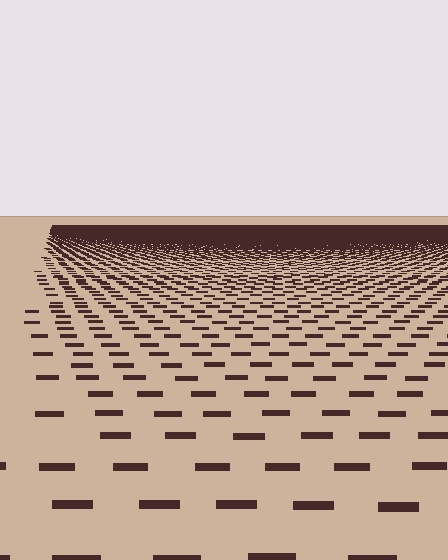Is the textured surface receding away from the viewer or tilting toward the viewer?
The surface is receding away from the viewer. Texture elements get smaller and denser toward the top.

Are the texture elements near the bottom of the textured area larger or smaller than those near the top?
Larger. Near the bottom, elements are closer to the viewer and appear at a bigger on-screen size.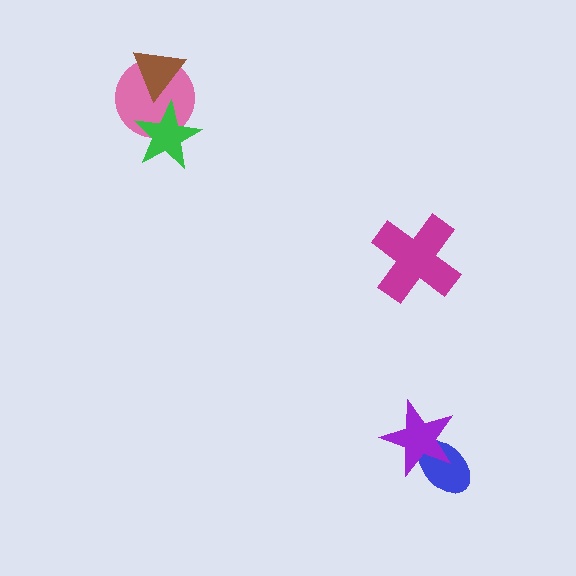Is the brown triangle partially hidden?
No, no other shape covers it.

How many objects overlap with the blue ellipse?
1 object overlaps with the blue ellipse.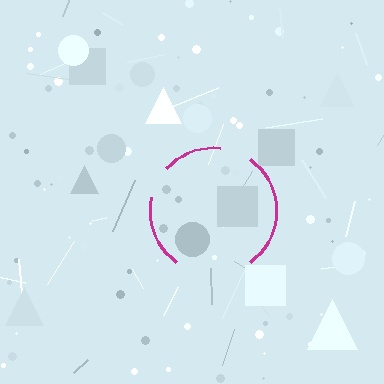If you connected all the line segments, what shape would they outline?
They would outline a circle.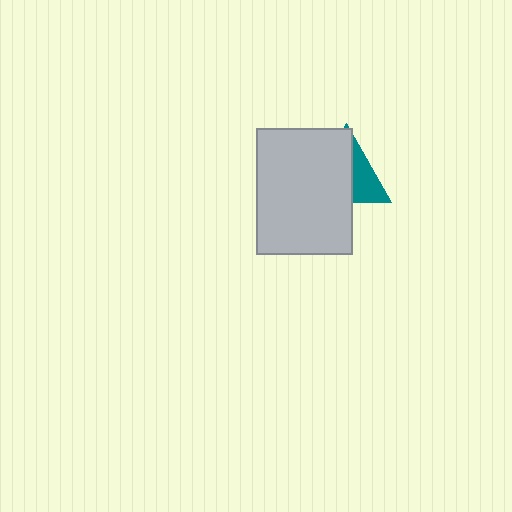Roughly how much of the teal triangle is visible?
A small part of it is visible (roughly 36%).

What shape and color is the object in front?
The object in front is a light gray rectangle.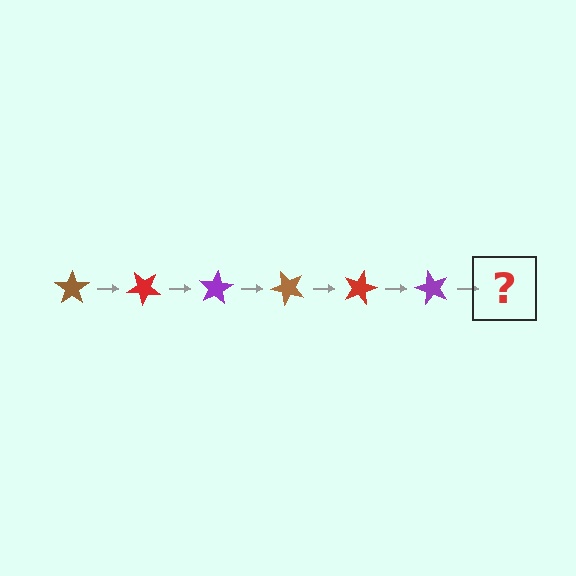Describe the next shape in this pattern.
It should be a brown star, rotated 240 degrees from the start.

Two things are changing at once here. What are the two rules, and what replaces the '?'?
The two rules are that it rotates 40 degrees each step and the color cycles through brown, red, and purple. The '?' should be a brown star, rotated 240 degrees from the start.